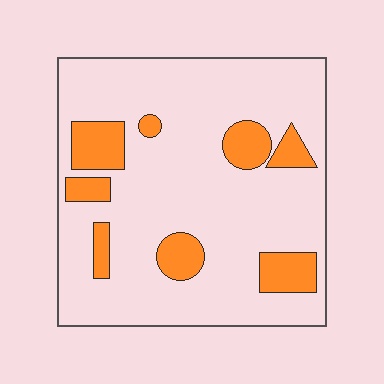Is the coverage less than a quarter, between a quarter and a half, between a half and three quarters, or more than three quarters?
Less than a quarter.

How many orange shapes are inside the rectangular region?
8.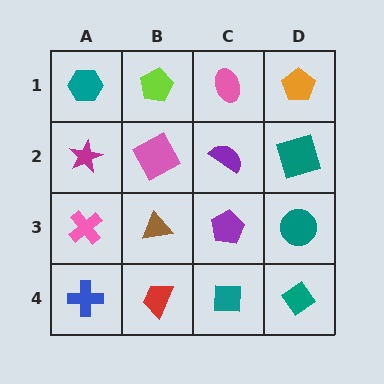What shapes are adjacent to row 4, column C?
A purple pentagon (row 3, column C), a red trapezoid (row 4, column B), a teal diamond (row 4, column D).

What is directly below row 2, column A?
A pink cross.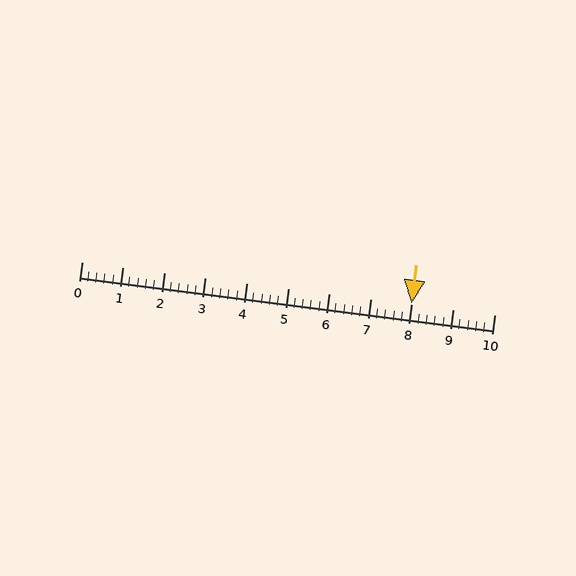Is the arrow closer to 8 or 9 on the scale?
The arrow is closer to 8.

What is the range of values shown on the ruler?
The ruler shows values from 0 to 10.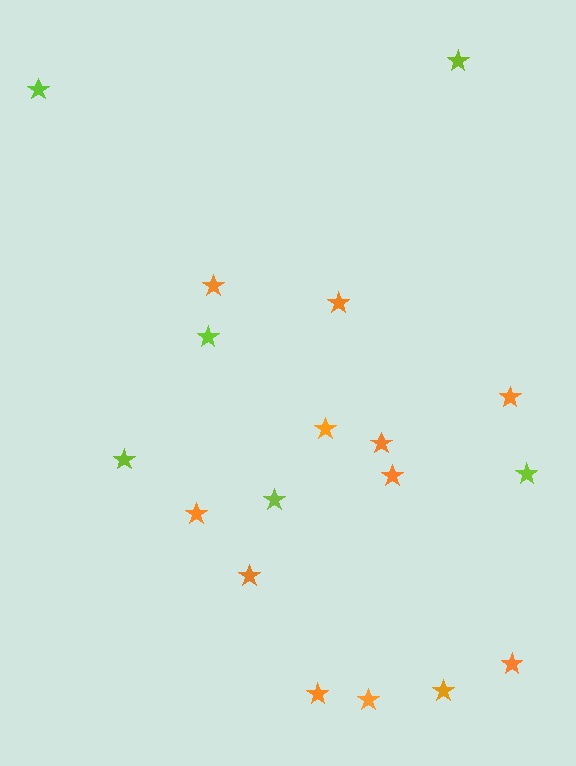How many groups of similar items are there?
There are 2 groups: one group of orange stars (12) and one group of lime stars (6).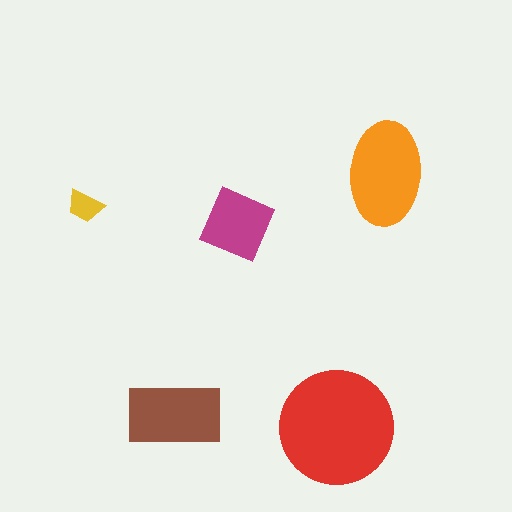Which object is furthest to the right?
The orange ellipse is rightmost.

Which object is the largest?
The red circle.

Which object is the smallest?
The yellow trapezoid.